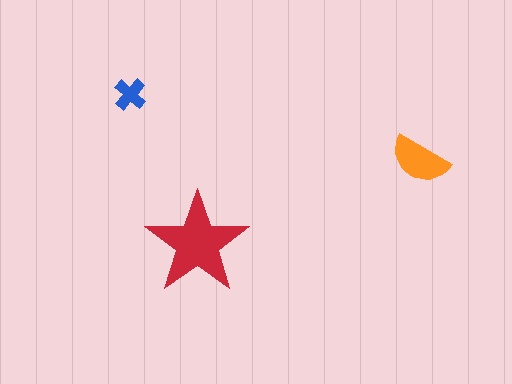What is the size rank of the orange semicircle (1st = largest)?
2nd.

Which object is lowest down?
The red star is bottommost.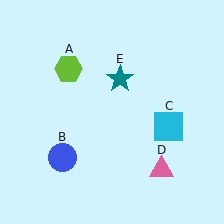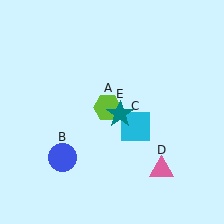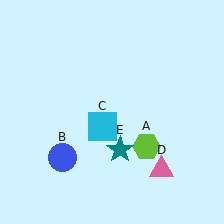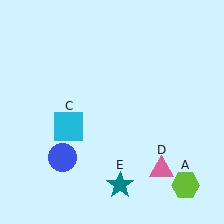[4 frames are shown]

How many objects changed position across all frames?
3 objects changed position: lime hexagon (object A), cyan square (object C), teal star (object E).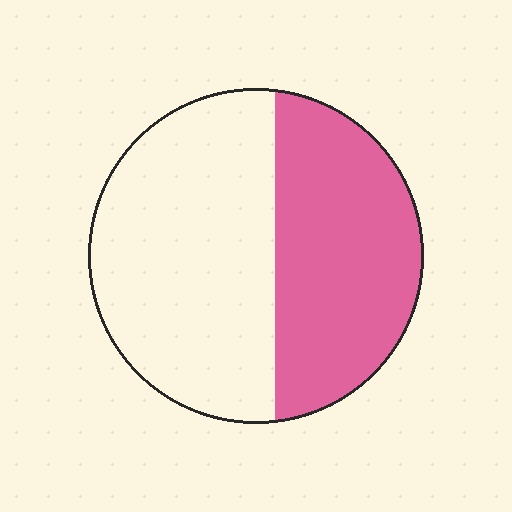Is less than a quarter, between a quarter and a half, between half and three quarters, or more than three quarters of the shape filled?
Between a quarter and a half.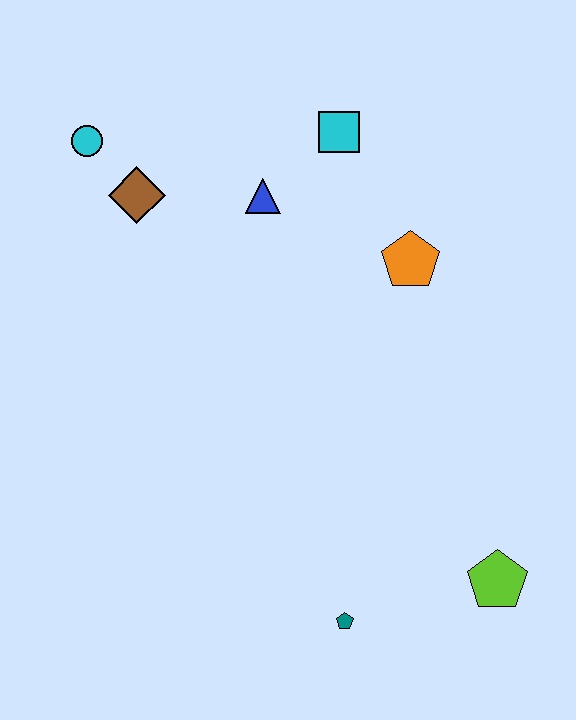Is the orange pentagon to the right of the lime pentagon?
No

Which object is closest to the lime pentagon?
The teal pentagon is closest to the lime pentagon.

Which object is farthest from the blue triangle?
The lime pentagon is farthest from the blue triangle.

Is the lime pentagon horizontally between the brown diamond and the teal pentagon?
No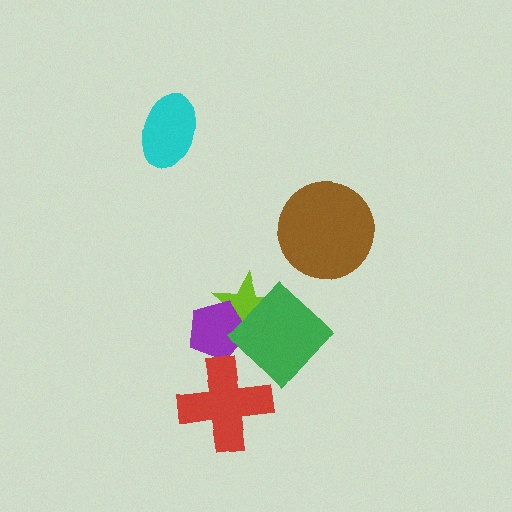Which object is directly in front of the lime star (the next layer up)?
The purple pentagon is directly in front of the lime star.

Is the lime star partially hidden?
Yes, it is partially covered by another shape.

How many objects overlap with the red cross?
0 objects overlap with the red cross.